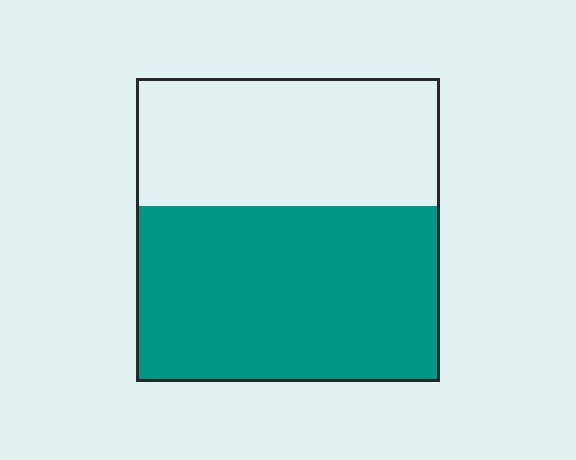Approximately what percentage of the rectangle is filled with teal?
Approximately 60%.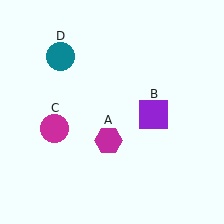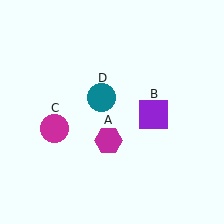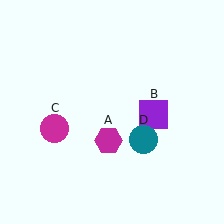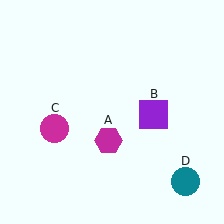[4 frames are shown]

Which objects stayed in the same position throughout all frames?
Magenta hexagon (object A) and purple square (object B) and magenta circle (object C) remained stationary.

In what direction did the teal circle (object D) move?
The teal circle (object D) moved down and to the right.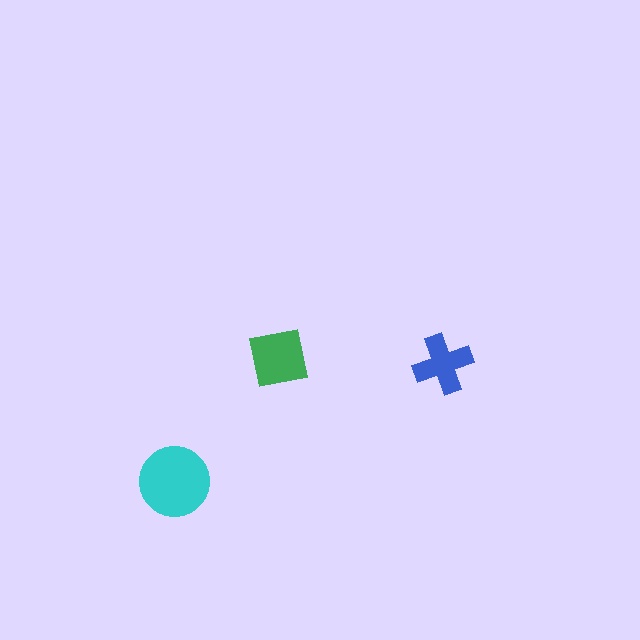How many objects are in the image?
There are 3 objects in the image.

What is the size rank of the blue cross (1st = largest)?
3rd.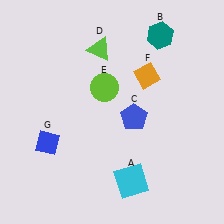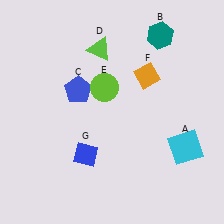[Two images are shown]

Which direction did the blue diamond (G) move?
The blue diamond (G) moved right.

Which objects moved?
The objects that moved are: the cyan square (A), the blue pentagon (C), the blue diamond (G).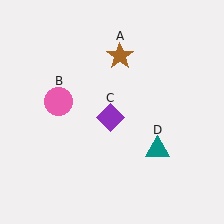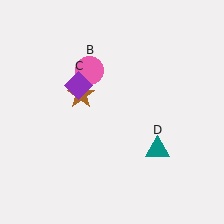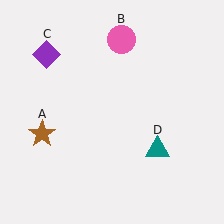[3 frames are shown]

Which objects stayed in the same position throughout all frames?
Teal triangle (object D) remained stationary.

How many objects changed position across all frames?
3 objects changed position: brown star (object A), pink circle (object B), purple diamond (object C).